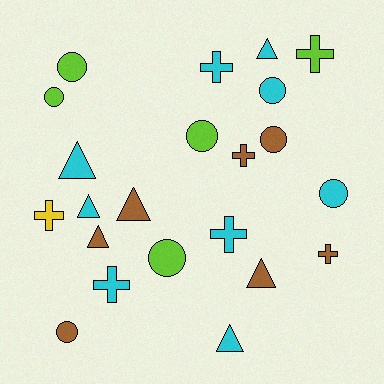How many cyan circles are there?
There are 2 cyan circles.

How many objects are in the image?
There are 22 objects.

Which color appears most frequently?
Cyan, with 9 objects.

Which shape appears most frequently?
Circle, with 8 objects.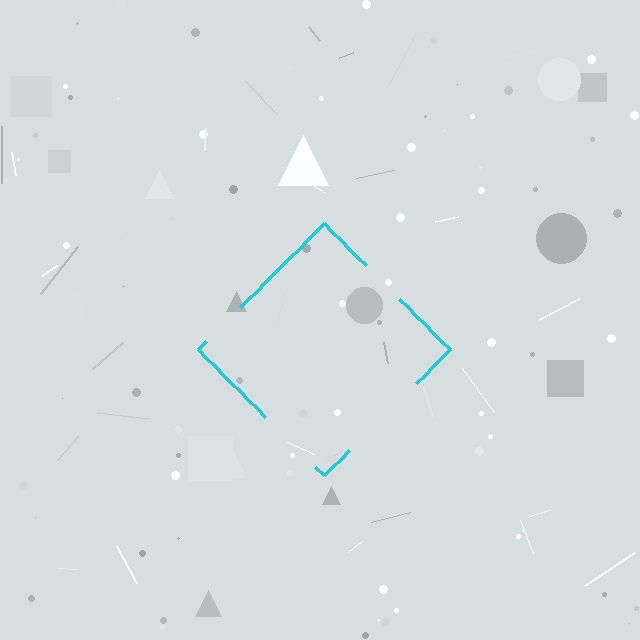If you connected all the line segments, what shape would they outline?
They would outline a diamond.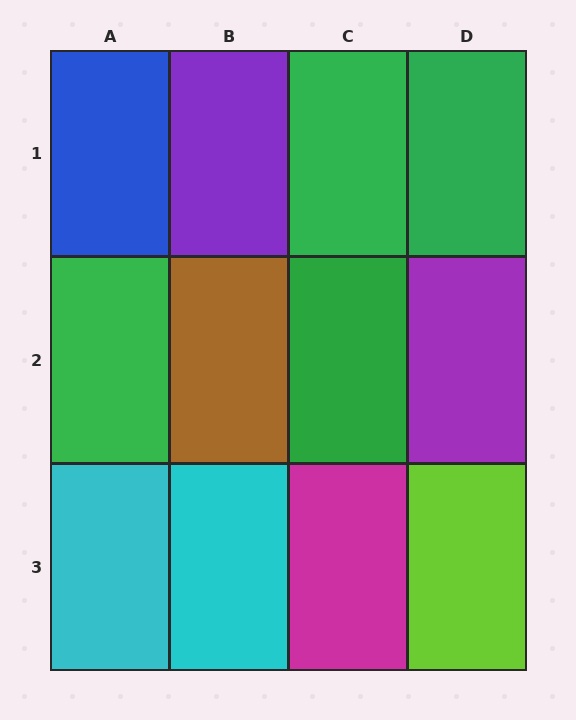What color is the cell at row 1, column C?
Green.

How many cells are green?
4 cells are green.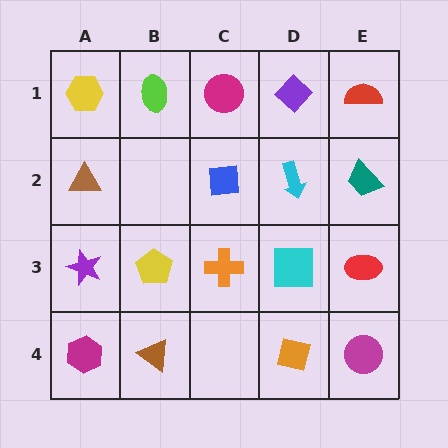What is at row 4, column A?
A magenta hexagon.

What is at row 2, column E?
A teal trapezoid.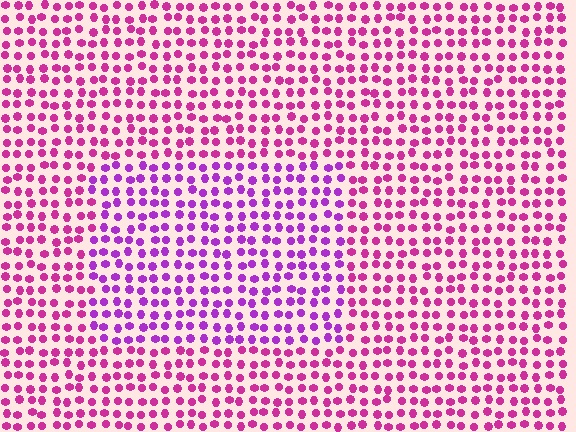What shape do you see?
I see a rectangle.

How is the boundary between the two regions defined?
The boundary is defined purely by a slight shift in hue (about 32 degrees). Spacing, size, and orientation are identical on both sides.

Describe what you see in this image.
The image is filled with small magenta elements in a uniform arrangement. A rectangle-shaped region is visible where the elements are tinted to a slightly different hue, forming a subtle color boundary.